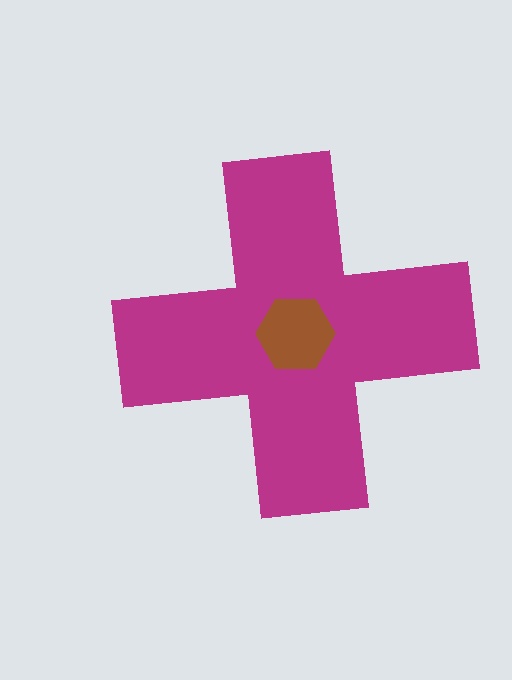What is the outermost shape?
The magenta cross.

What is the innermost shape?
The brown hexagon.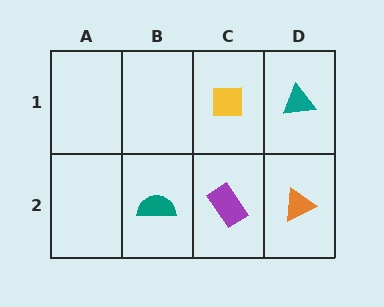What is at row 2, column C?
A purple rectangle.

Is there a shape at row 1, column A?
No, that cell is empty.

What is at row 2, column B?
A teal semicircle.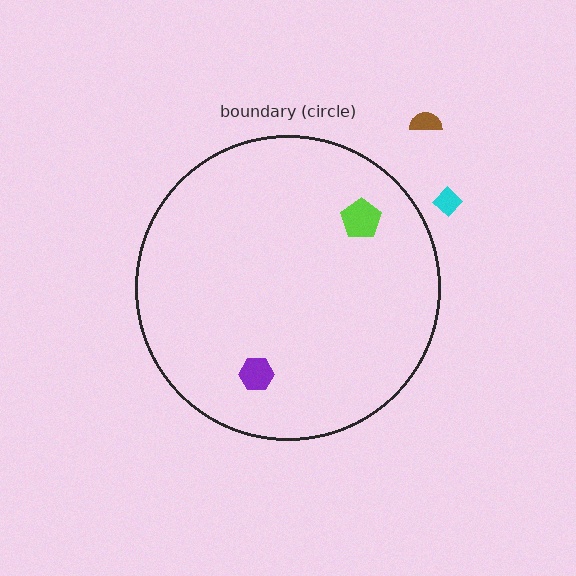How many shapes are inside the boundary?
2 inside, 2 outside.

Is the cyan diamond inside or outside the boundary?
Outside.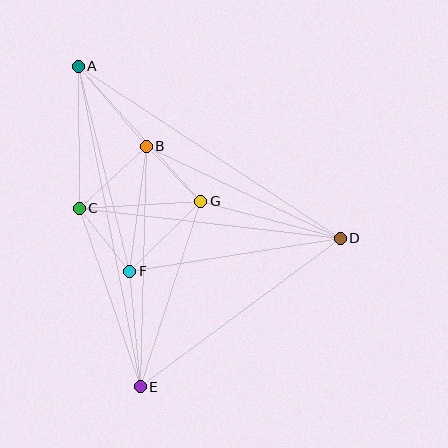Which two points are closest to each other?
Points B and G are closest to each other.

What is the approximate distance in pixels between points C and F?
The distance between C and F is approximately 81 pixels.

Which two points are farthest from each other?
Points A and E are farthest from each other.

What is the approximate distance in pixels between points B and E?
The distance between B and E is approximately 241 pixels.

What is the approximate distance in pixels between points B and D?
The distance between B and D is approximately 215 pixels.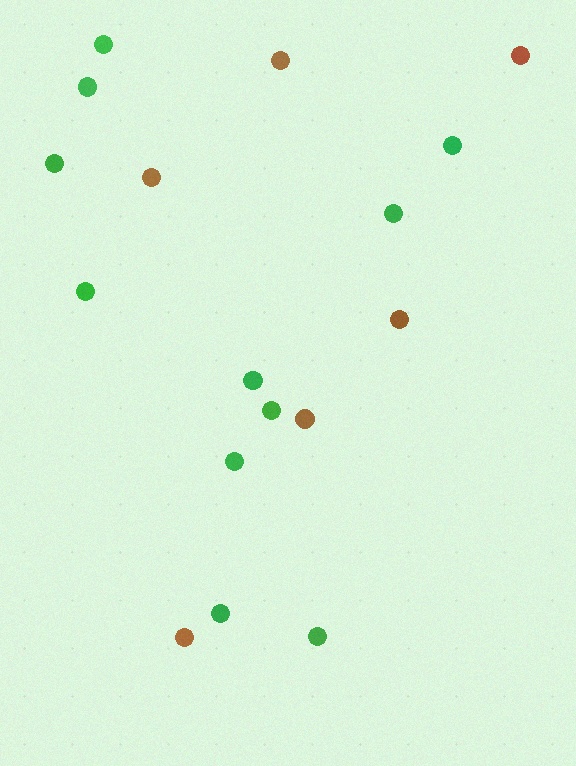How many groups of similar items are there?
There are 2 groups: one group of green circles (11) and one group of brown circles (6).